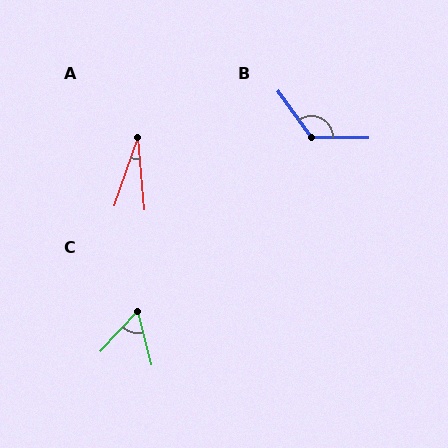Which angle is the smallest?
A, at approximately 25 degrees.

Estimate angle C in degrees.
Approximately 56 degrees.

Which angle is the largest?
B, at approximately 127 degrees.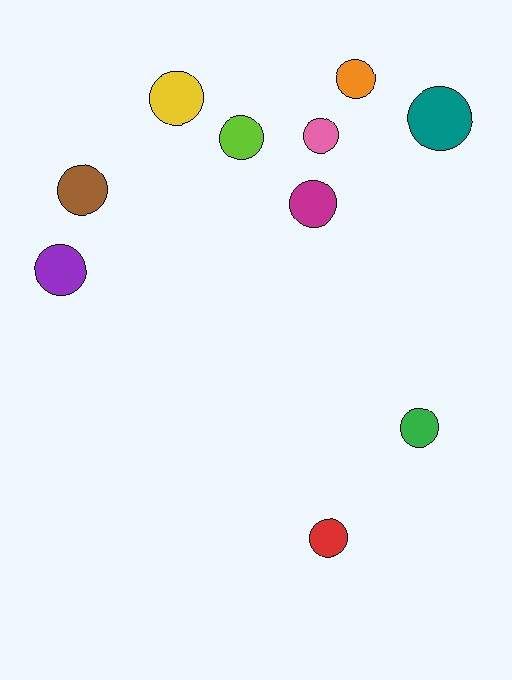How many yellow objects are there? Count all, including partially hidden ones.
There is 1 yellow object.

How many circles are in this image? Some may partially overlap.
There are 10 circles.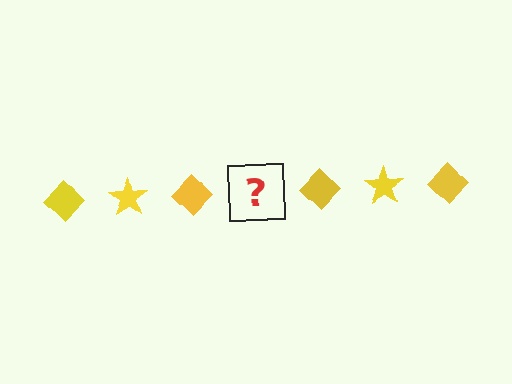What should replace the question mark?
The question mark should be replaced with a yellow star.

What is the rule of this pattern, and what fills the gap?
The rule is that the pattern cycles through diamond, star shapes in yellow. The gap should be filled with a yellow star.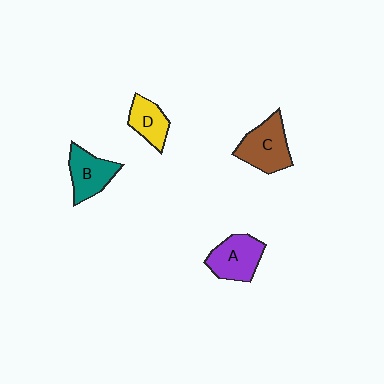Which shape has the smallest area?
Shape D (yellow).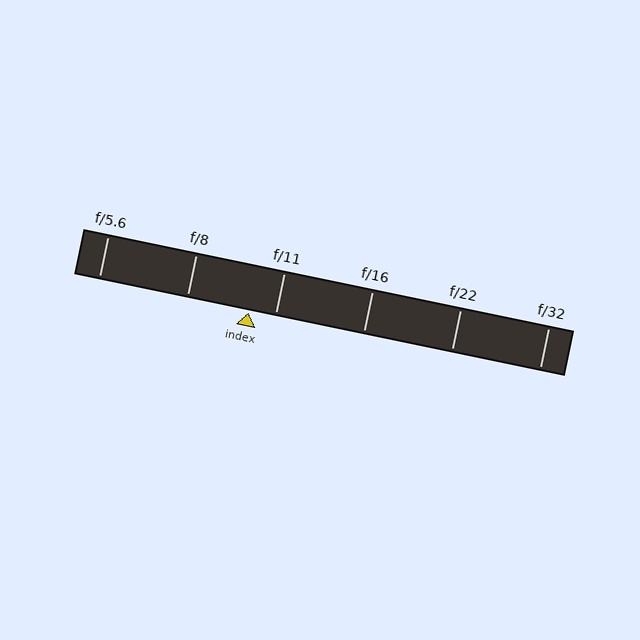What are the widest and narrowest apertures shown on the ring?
The widest aperture shown is f/5.6 and the narrowest is f/32.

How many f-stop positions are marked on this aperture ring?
There are 6 f-stop positions marked.